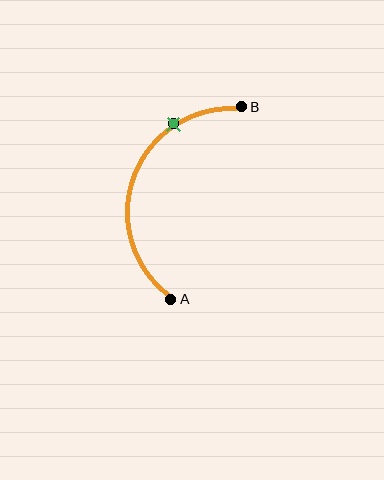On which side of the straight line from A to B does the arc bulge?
The arc bulges to the left of the straight line connecting A and B.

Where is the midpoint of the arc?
The arc midpoint is the point on the curve farthest from the straight line joining A and B. It sits to the left of that line.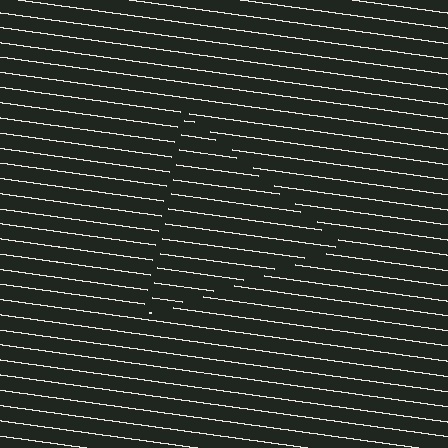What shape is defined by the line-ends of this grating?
An illusory triangle. The interior of the shape contains the same grating, shifted by half a period — the contour is defined by the phase discontinuity where line-ends from the inner and outer gratings abut.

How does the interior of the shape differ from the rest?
The interior of the shape contains the same grating, shifted by half a period — the contour is defined by the phase discontinuity where line-ends from the inner and outer gratings abut.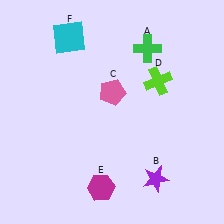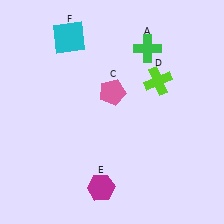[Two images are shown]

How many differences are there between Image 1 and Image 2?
There is 1 difference between the two images.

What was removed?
The purple star (B) was removed in Image 2.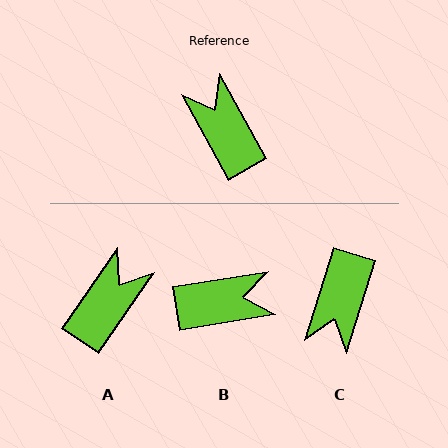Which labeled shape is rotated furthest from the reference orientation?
C, about 134 degrees away.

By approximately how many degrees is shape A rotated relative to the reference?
Approximately 64 degrees clockwise.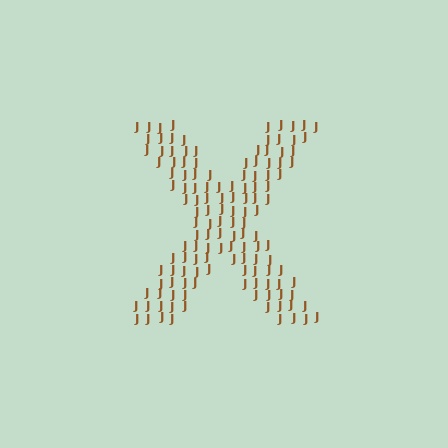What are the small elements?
The small elements are letter J's.